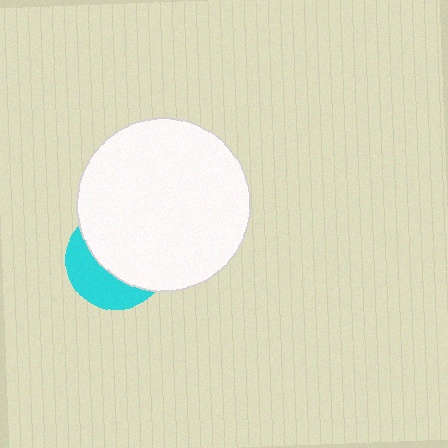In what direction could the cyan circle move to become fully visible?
The cyan circle could move toward the lower-left. That would shift it out from behind the white circle entirely.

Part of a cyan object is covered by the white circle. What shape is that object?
It is a circle.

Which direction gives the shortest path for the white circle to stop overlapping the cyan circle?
Moving toward the upper-right gives the shortest separation.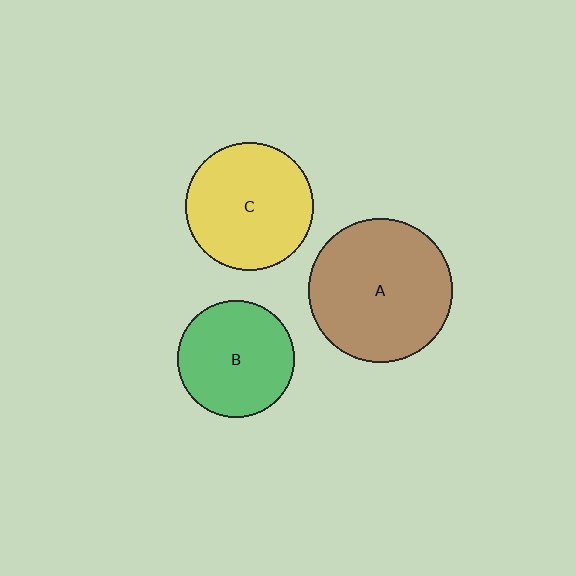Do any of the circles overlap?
No, none of the circles overlap.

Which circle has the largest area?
Circle A (brown).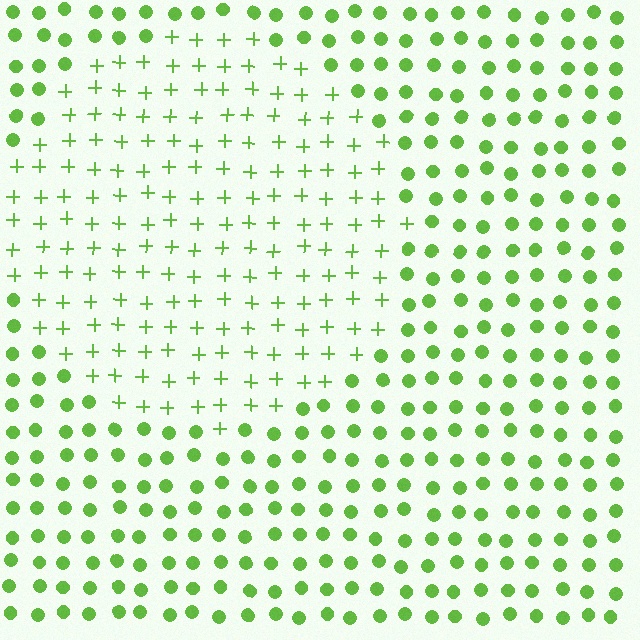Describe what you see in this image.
The image is filled with small lime elements arranged in a uniform grid. A circle-shaped region contains plus signs, while the surrounding area contains circles. The boundary is defined purely by the change in element shape.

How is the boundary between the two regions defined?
The boundary is defined by a change in element shape: plus signs inside vs. circles outside. All elements share the same color and spacing.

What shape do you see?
I see a circle.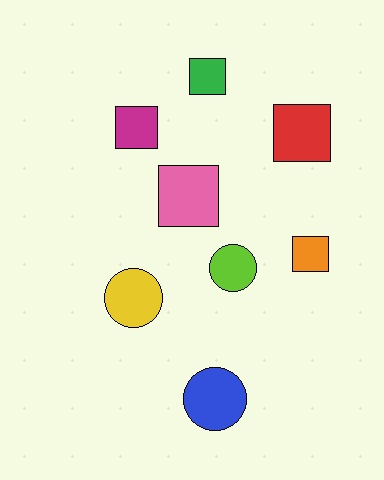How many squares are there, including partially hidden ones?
There are 5 squares.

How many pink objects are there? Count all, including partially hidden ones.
There is 1 pink object.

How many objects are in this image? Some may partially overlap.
There are 8 objects.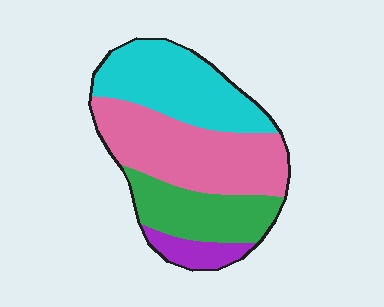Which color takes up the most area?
Pink, at roughly 40%.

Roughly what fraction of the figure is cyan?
Cyan takes up about one third (1/3) of the figure.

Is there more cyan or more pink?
Pink.